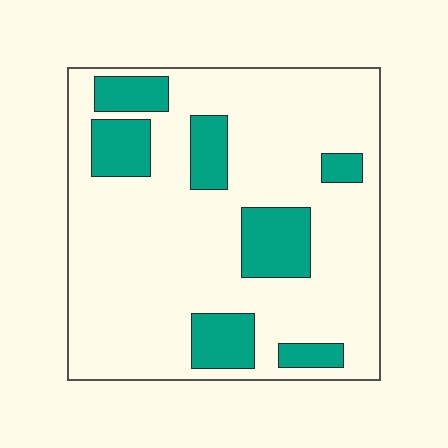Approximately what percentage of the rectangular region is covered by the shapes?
Approximately 20%.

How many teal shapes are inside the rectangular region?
7.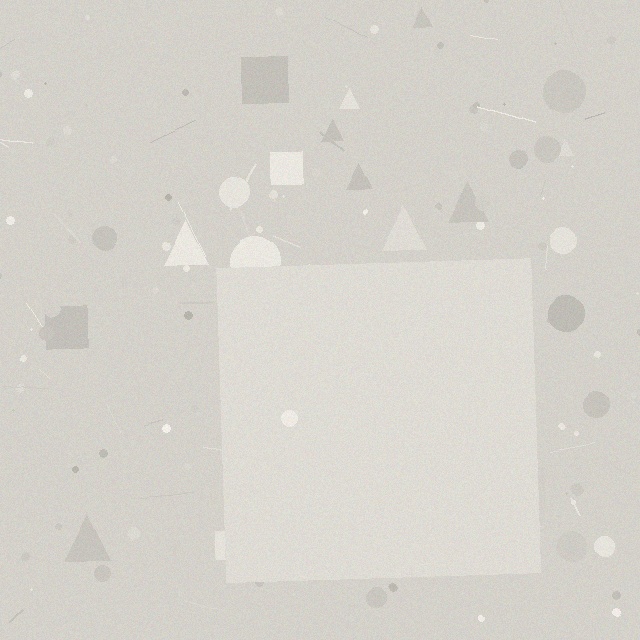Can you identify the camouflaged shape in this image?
The camouflaged shape is a square.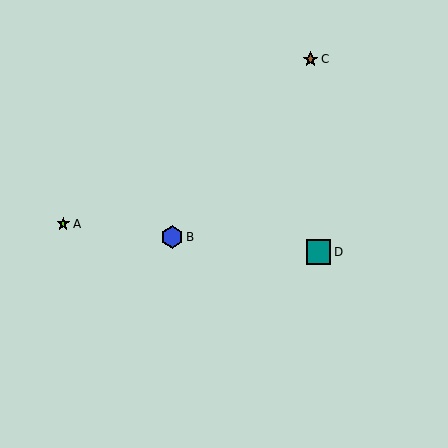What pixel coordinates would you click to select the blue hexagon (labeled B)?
Click at (172, 237) to select the blue hexagon B.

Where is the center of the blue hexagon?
The center of the blue hexagon is at (172, 237).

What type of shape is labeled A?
Shape A is a lime star.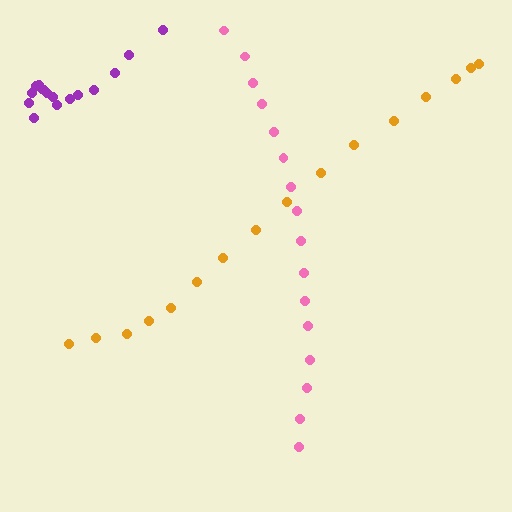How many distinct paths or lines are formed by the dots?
There are 3 distinct paths.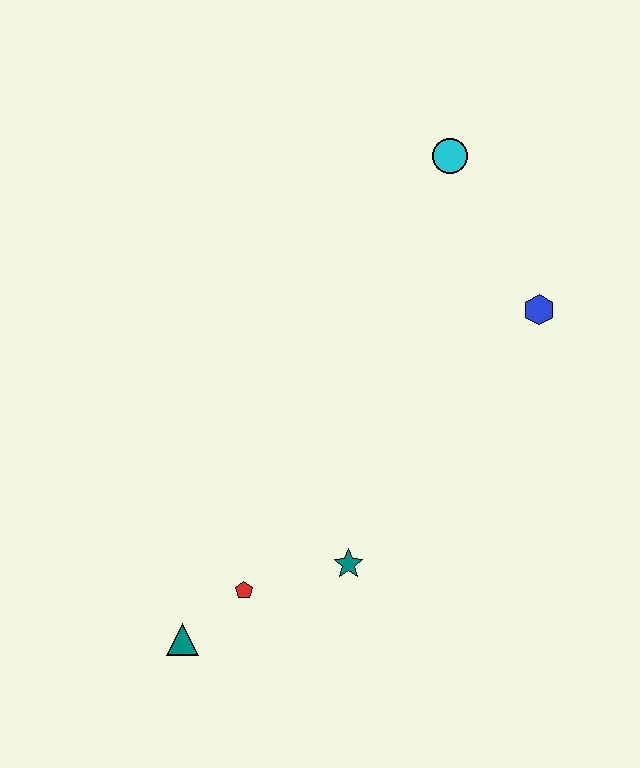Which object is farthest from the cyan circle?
The teal triangle is farthest from the cyan circle.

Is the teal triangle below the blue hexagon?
Yes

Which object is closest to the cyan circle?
The blue hexagon is closest to the cyan circle.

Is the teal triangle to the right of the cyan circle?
No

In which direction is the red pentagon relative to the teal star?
The red pentagon is to the left of the teal star.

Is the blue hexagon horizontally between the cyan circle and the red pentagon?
No